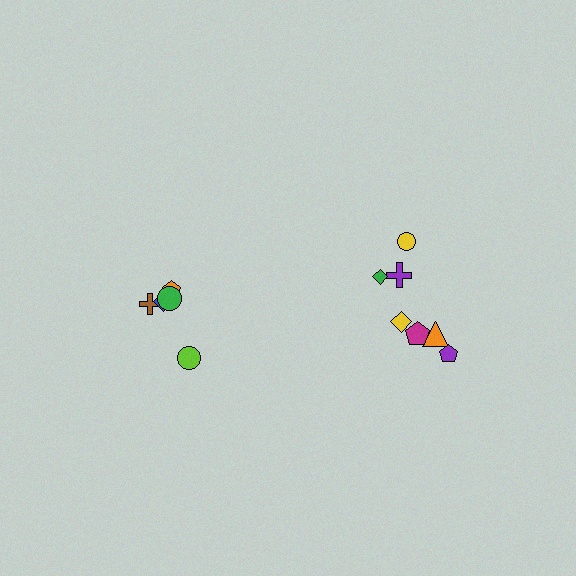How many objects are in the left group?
There are 5 objects.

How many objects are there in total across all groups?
There are 12 objects.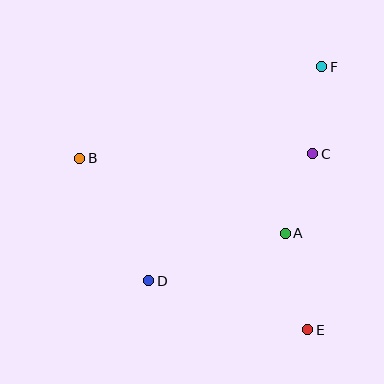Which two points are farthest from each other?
Points B and E are farthest from each other.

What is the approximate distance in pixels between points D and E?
The distance between D and E is approximately 166 pixels.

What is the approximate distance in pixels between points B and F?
The distance between B and F is approximately 259 pixels.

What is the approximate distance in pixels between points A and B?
The distance between A and B is approximately 219 pixels.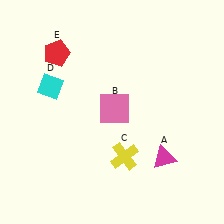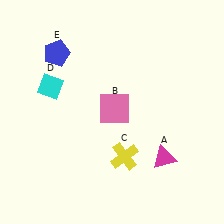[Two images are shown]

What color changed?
The pentagon (E) changed from red in Image 1 to blue in Image 2.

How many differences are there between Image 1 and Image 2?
There is 1 difference between the two images.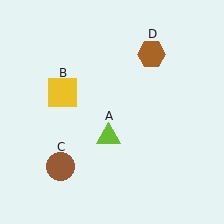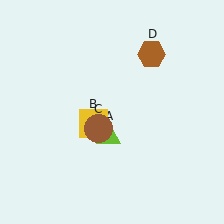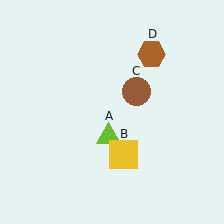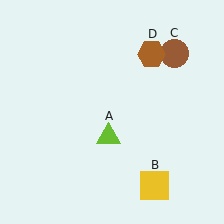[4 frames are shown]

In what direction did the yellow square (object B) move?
The yellow square (object B) moved down and to the right.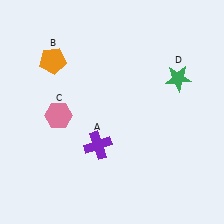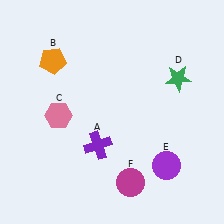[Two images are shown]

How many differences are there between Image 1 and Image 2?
There are 2 differences between the two images.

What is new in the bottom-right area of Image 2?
A purple circle (E) was added in the bottom-right area of Image 2.